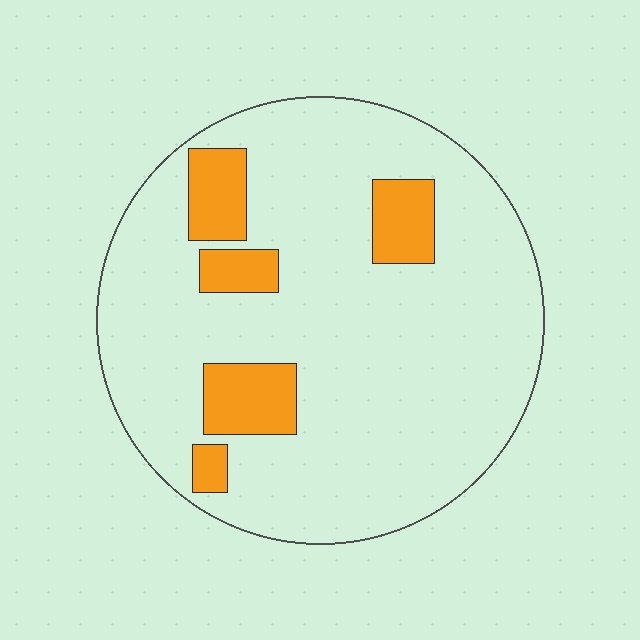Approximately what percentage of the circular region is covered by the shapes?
Approximately 15%.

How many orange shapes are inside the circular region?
5.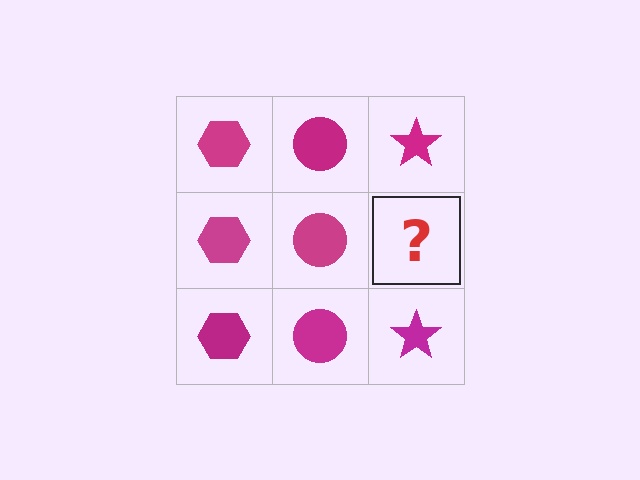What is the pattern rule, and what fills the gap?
The rule is that each column has a consistent shape. The gap should be filled with a magenta star.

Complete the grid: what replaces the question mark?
The question mark should be replaced with a magenta star.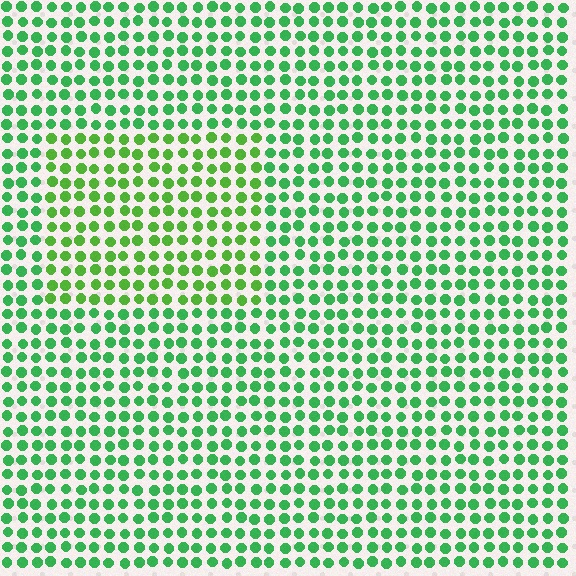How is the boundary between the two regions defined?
The boundary is defined purely by a slight shift in hue (about 27 degrees). Spacing, size, and orientation are identical on both sides.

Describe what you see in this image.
The image is filled with small green elements in a uniform arrangement. A rectangle-shaped region is visible where the elements are tinted to a slightly different hue, forming a subtle color boundary.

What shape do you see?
I see a rectangle.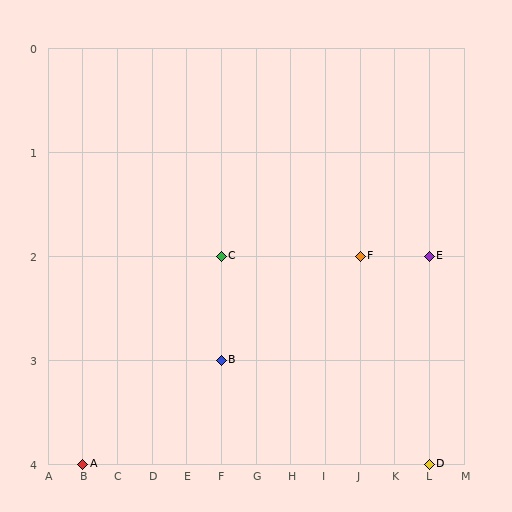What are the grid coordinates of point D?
Point D is at grid coordinates (L, 4).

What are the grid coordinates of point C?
Point C is at grid coordinates (F, 2).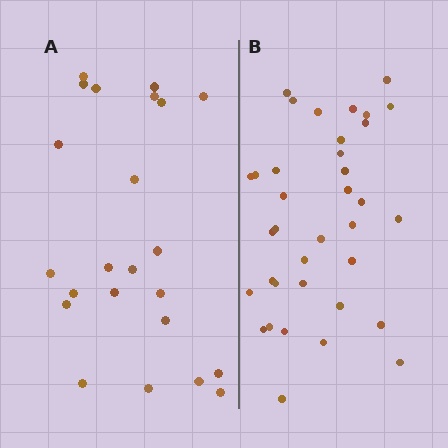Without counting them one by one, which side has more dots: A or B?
Region B (the right region) has more dots.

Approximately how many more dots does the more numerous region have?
Region B has approximately 15 more dots than region A.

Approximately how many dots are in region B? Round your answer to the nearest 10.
About 40 dots. (The exact count is 36, which rounds to 40.)